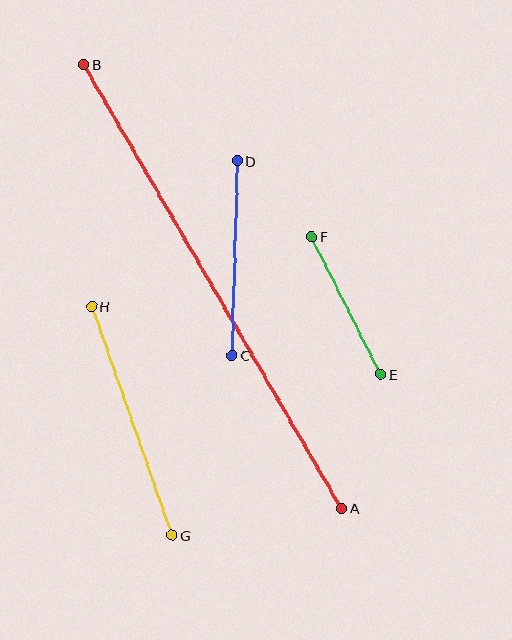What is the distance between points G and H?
The distance is approximately 243 pixels.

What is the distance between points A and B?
The distance is approximately 513 pixels.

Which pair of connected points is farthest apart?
Points A and B are farthest apart.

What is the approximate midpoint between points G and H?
The midpoint is at approximately (132, 421) pixels.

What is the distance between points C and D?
The distance is approximately 194 pixels.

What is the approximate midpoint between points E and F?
The midpoint is at approximately (346, 306) pixels.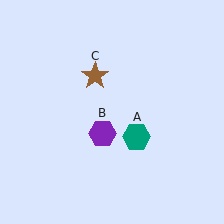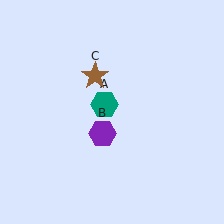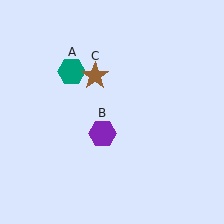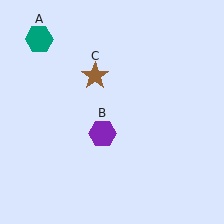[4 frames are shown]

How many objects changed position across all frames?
1 object changed position: teal hexagon (object A).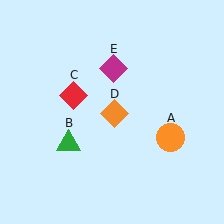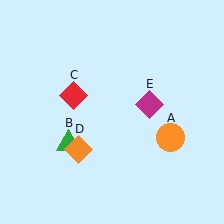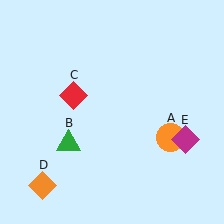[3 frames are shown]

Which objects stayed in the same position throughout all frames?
Orange circle (object A) and green triangle (object B) and red diamond (object C) remained stationary.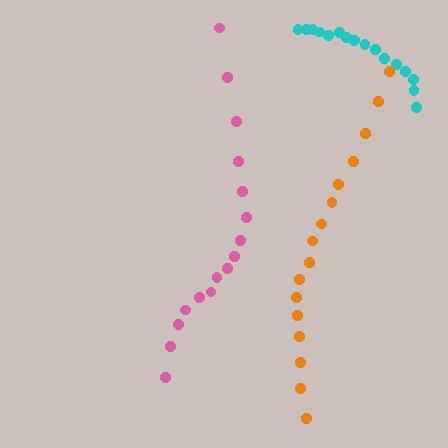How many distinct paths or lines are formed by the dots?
There are 3 distinct paths.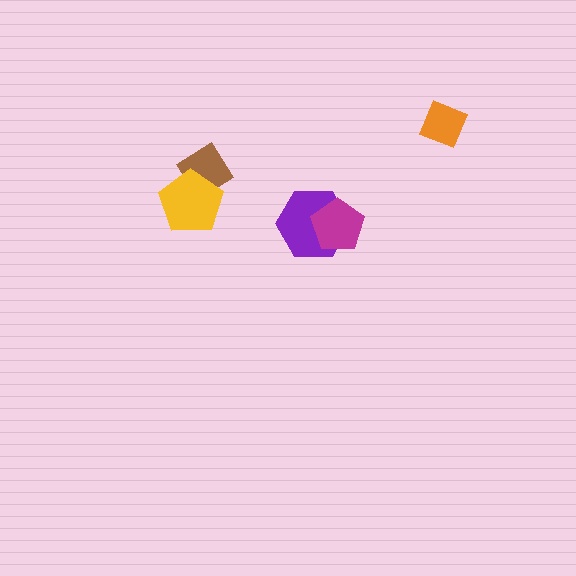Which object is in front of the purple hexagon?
The magenta pentagon is in front of the purple hexagon.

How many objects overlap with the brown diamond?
1 object overlaps with the brown diamond.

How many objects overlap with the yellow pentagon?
1 object overlaps with the yellow pentagon.